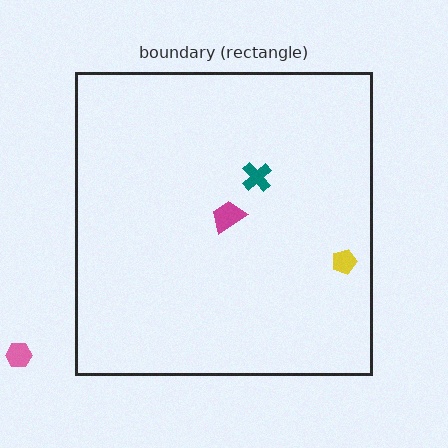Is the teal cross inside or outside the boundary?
Inside.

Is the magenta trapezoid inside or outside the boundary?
Inside.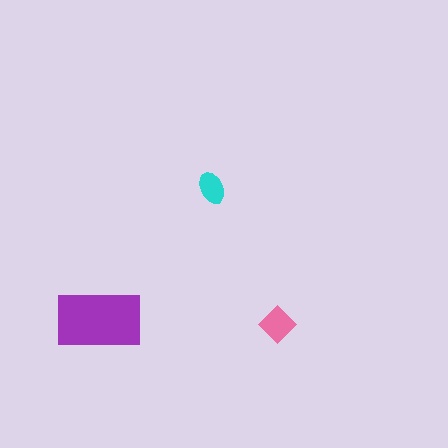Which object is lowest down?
The pink diamond is bottommost.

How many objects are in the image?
There are 3 objects in the image.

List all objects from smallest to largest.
The cyan ellipse, the pink diamond, the purple rectangle.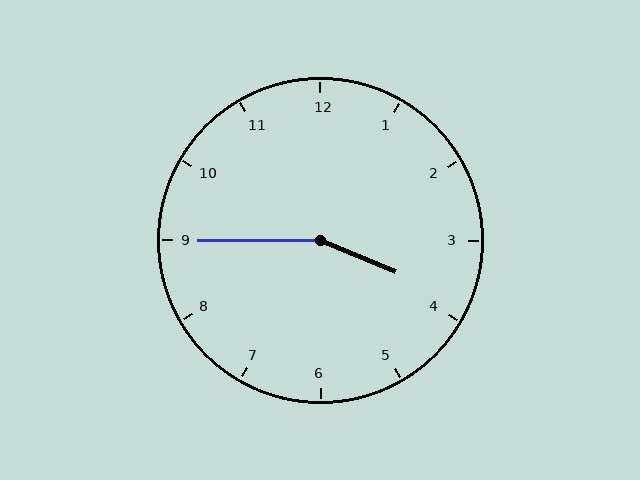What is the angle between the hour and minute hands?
Approximately 158 degrees.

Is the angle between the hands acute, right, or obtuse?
It is obtuse.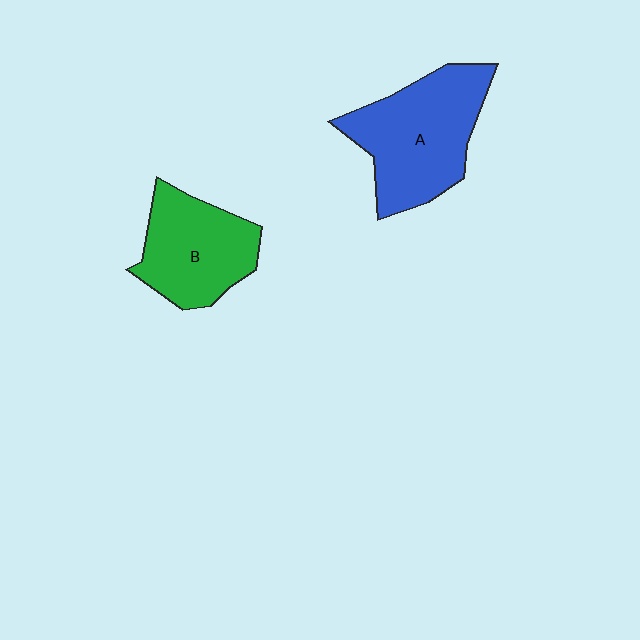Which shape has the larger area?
Shape A (blue).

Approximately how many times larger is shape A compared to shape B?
Approximately 1.3 times.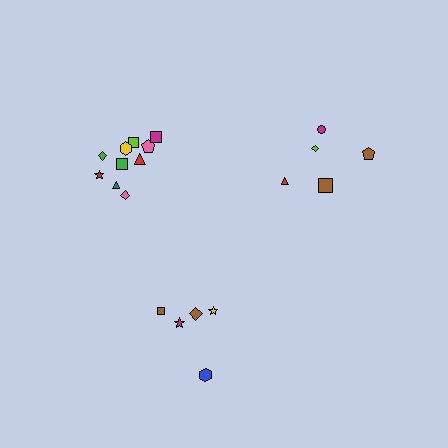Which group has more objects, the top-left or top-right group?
The top-left group.